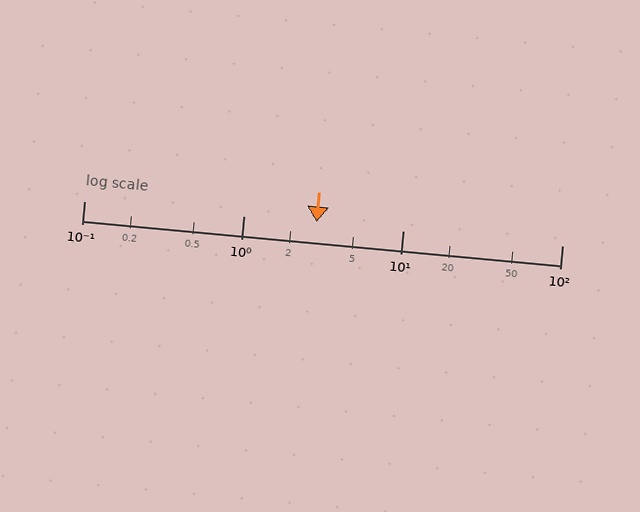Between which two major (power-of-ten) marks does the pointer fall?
The pointer is between 1 and 10.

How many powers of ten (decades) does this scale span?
The scale spans 3 decades, from 0.1 to 100.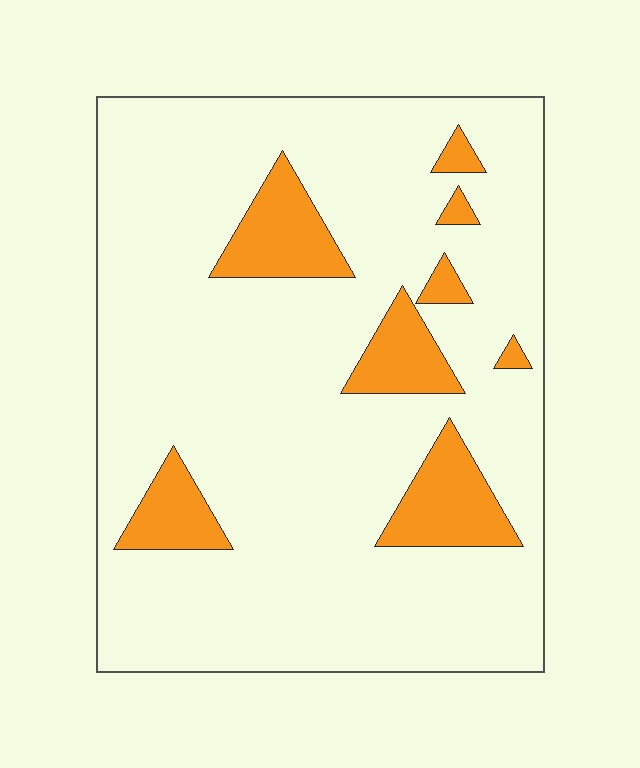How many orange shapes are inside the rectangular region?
8.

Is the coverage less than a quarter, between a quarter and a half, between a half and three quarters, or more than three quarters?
Less than a quarter.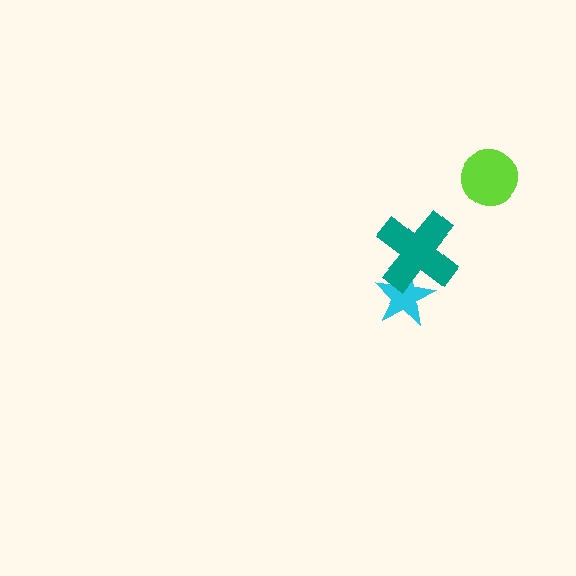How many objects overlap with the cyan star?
1 object overlaps with the cyan star.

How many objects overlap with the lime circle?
0 objects overlap with the lime circle.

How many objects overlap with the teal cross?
1 object overlaps with the teal cross.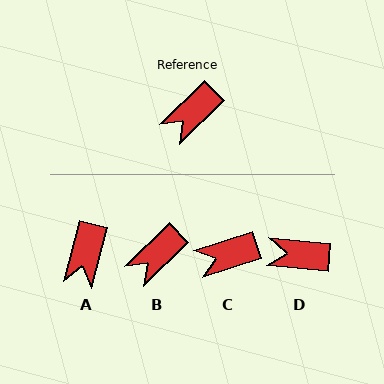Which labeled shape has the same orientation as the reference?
B.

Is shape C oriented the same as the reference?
No, it is off by about 26 degrees.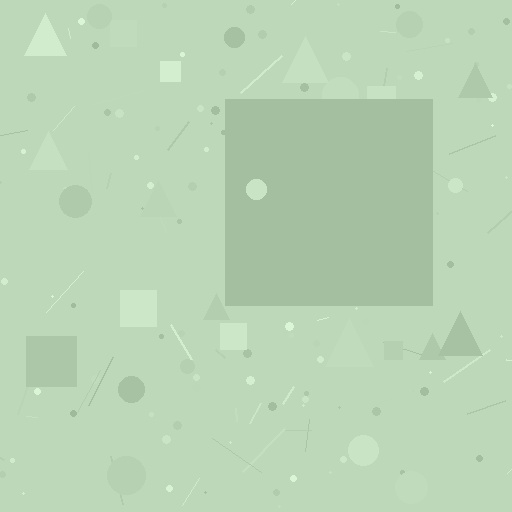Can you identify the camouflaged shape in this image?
The camouflaged shape is a square.